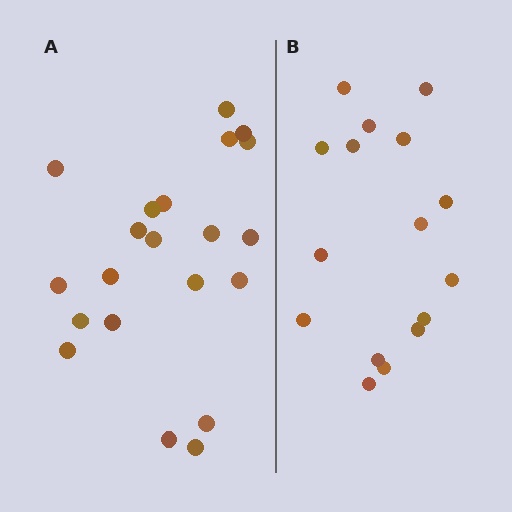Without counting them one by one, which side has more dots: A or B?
Region A (the left region) has more dots.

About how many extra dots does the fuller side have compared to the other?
Region A has about 5 more dots than region B.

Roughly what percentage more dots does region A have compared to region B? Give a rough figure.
About 30% more.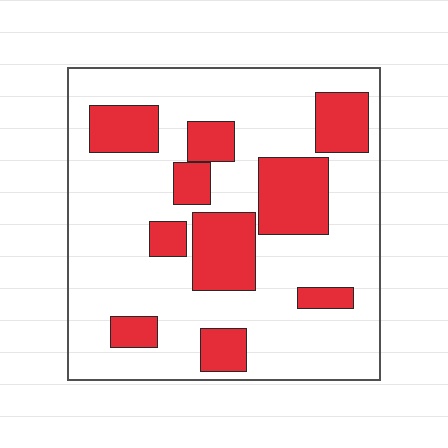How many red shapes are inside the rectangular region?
10.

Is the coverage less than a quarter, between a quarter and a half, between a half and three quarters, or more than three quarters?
Between a quarter and a half.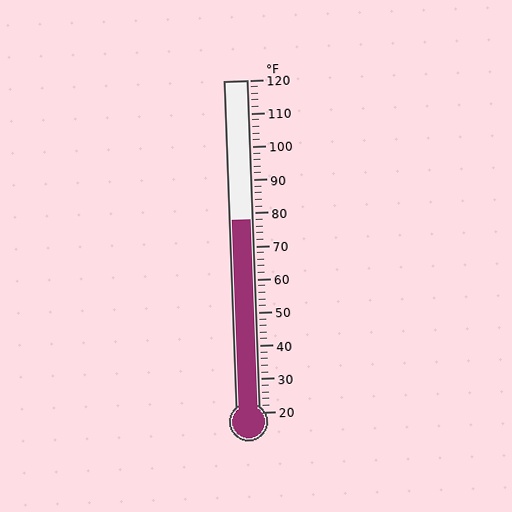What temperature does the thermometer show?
The thermometer shows approximately 78°F.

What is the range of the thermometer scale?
The thermometer scale ranges from 20°F to 120°F.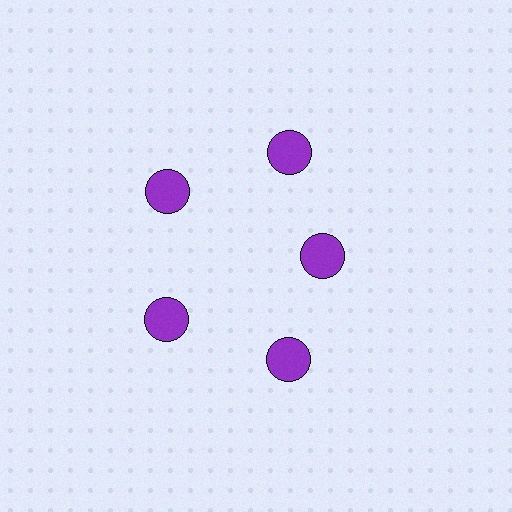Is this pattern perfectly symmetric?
No. The 5 purple circles are arranged in a ring, but one element near the 3 o'clock position is pulled inward toward the center, breaking the 5-fold rotational symmetry.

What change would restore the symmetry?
The symmetry would be restored by moving it outward, back onto the ring so that all 5 circles sit at equal angles and equal distance from the center.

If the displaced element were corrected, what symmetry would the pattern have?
It would have 5-fold rotational symmetry — the pattern would map onto itself every 72 degrees.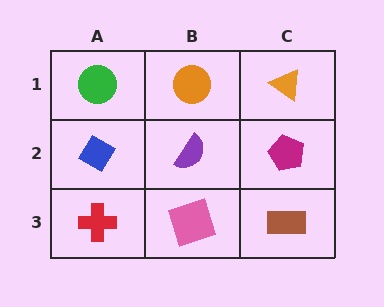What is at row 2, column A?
A blue diamond.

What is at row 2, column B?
A purple semicircle.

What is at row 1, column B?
An orange circle.